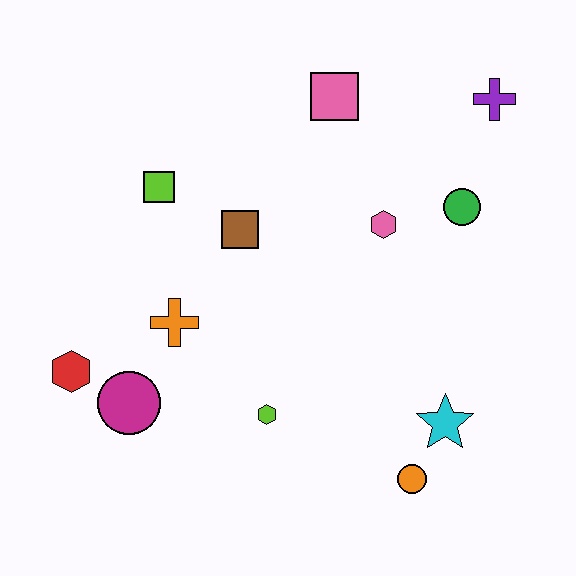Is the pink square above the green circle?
Yes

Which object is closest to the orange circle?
The cyan star is closest to the orange circle.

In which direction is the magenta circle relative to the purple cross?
The magenta circle is to the left of the purple cross.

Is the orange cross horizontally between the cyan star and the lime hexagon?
No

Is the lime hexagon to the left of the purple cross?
Yes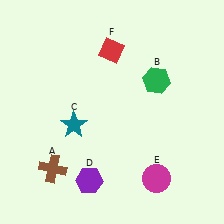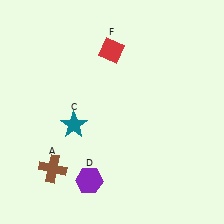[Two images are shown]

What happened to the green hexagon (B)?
The green hexagon (B) was removed in Image 2. It was in the top-right area of Image 1.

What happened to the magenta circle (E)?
The magenta circle (E) was removed in Image 2. It was in the bottom-right area of Image 1.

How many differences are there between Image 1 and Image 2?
There are 2 differences between the two images.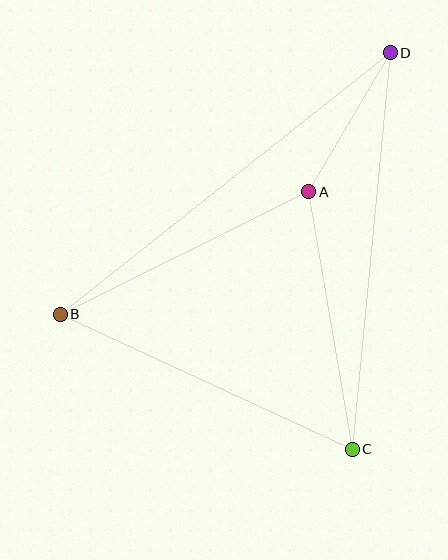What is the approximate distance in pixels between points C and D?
The distance between C and D is approximately 398 pixels.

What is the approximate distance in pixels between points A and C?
The distance between A and C is approximately 261 pixels.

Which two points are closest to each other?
Points A and D are closest to each other.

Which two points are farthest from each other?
Points B and D are farthest from each other.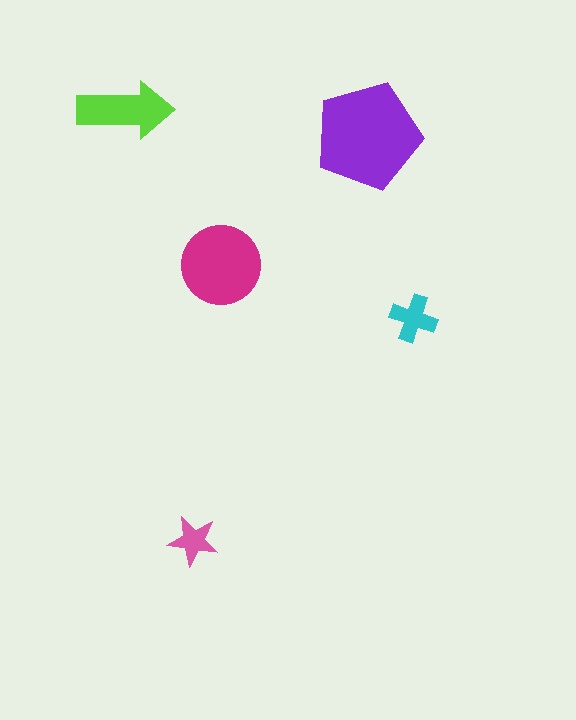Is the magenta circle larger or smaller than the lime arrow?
Larger.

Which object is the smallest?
The pink star.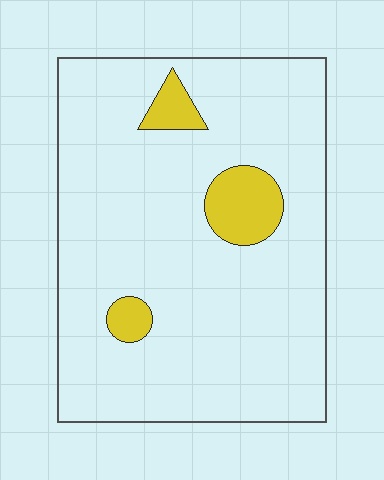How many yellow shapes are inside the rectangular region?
3.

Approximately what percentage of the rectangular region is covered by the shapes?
Approximately 10%.